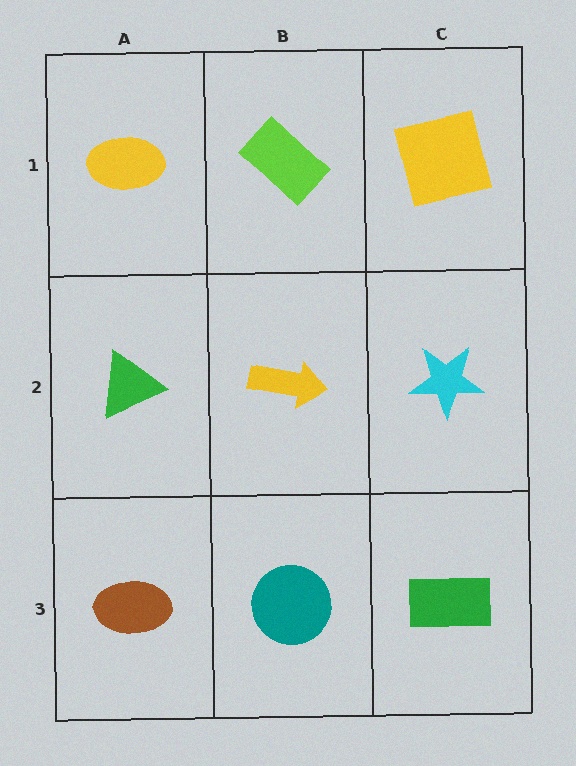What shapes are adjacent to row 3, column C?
A cyan star (row 2, column C), a teal circle (row 3, column B).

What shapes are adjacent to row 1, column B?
A yellow arrow (row 2, column B), a yellow ellipse (row 1, column A), a yellow square (row 1, column C).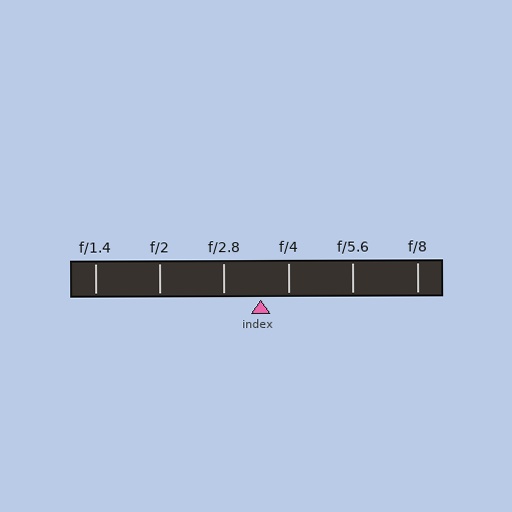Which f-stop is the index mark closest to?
The index mark is closest to f/4.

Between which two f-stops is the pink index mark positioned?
The index mark is between f/2.8 and f/4.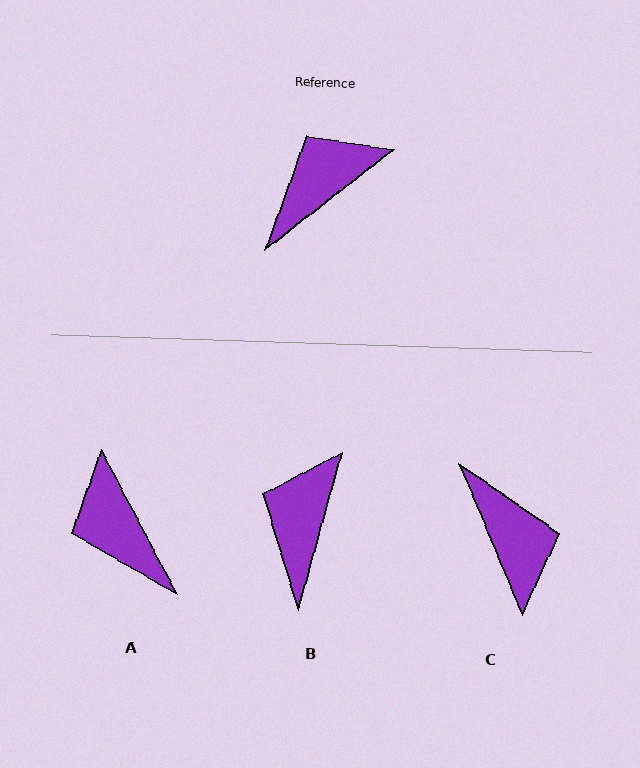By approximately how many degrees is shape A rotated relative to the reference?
Approximately 80 degrees counter-clockwise.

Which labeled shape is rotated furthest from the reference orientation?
C, about 105 degrees away.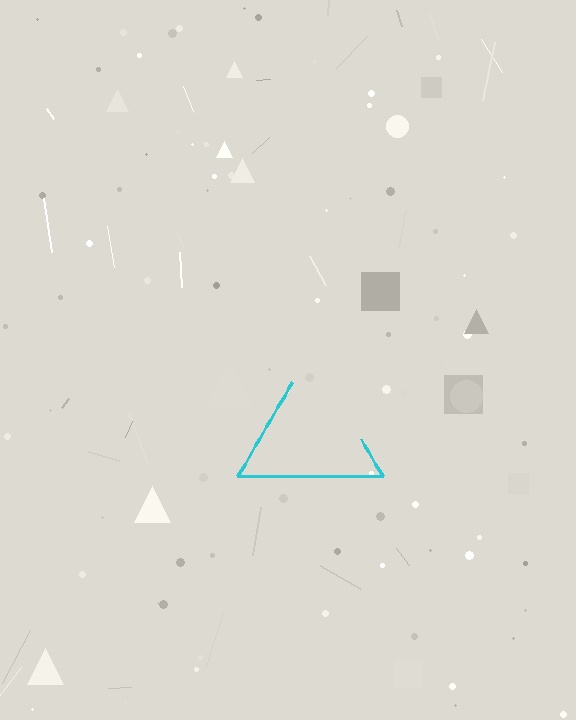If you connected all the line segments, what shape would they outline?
They would outline a triangle.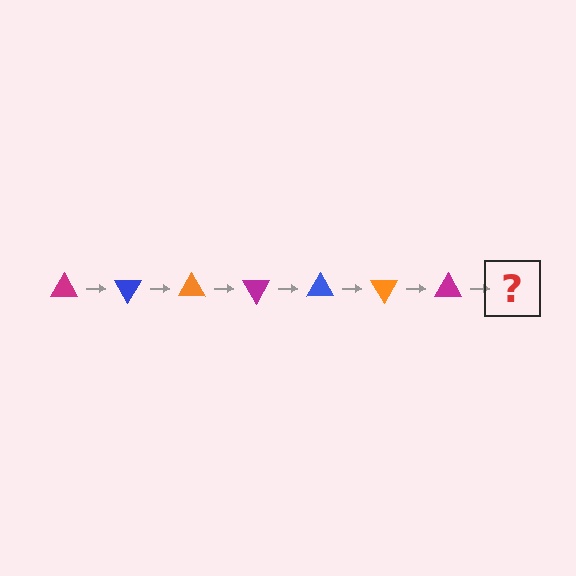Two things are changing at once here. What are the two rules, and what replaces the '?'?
The two rules are that it rotates 60 degrees each step and the color cycles through magenta, blue, and orange. The '?' should be a blue triangle, rotated 420 degrees from the start.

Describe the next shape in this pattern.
It should be a blue triangle, rotated 420 degrees from the start.